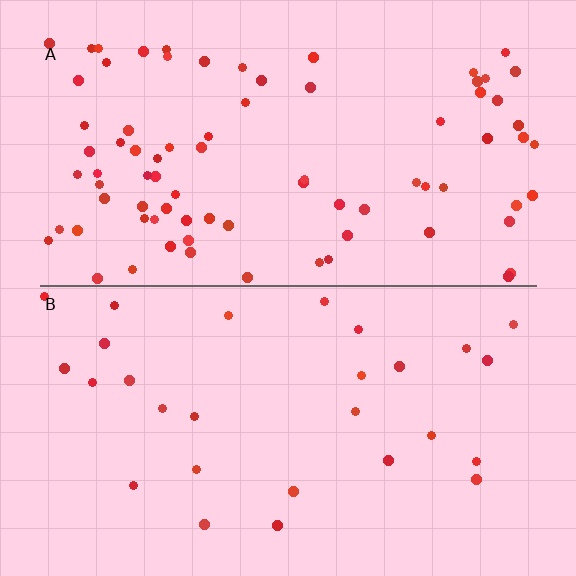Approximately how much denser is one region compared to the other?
Approximately 2.9× — region A over region B.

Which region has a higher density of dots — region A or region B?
A (the top).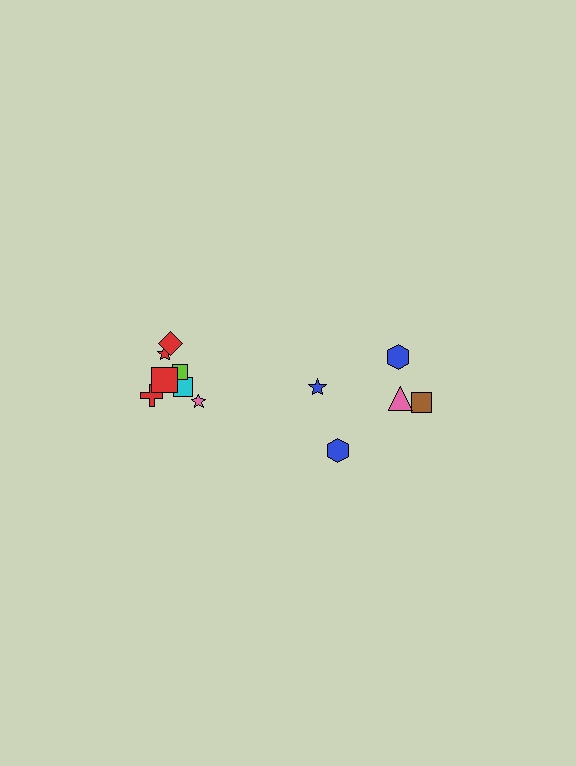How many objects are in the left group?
There are 7 objects.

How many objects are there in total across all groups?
There are 12 objects.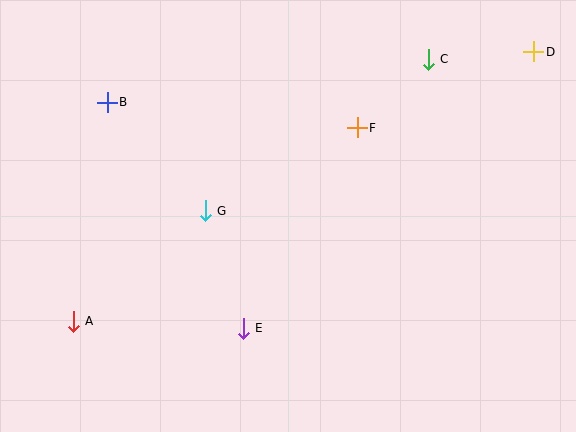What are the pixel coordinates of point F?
Point F is at (357, 128).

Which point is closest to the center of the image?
Point G at (205, 211) is closest to the center.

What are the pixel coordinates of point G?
Point G is at (205, 211).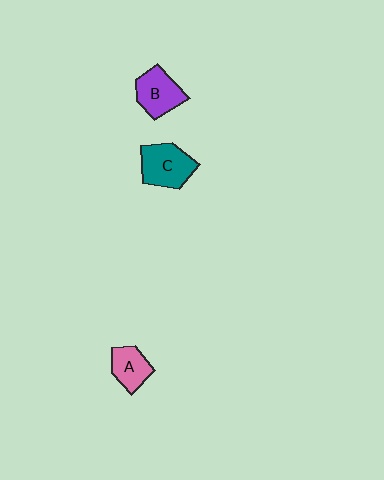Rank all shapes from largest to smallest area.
From largest to smallest: C (teal), B (purple), A (pink).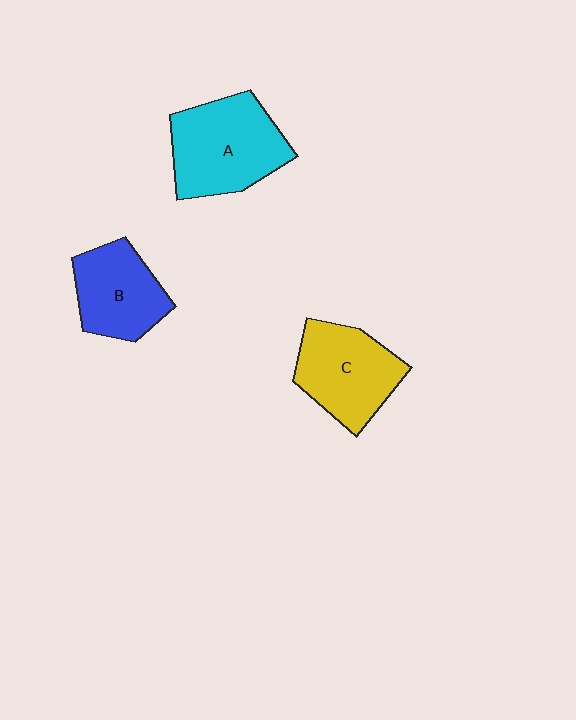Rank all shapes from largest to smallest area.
From largest to smallest: A (cyan), C (yellow), B (blue).